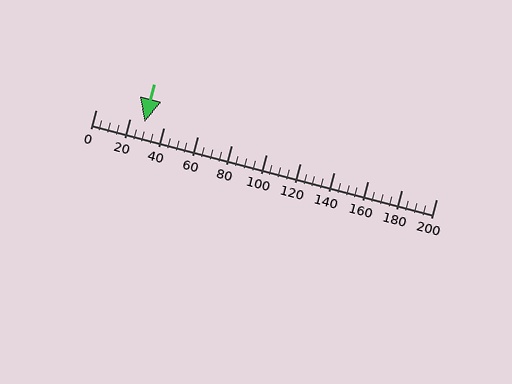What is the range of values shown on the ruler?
The ruler shows values from 0 to 200.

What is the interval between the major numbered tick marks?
The major tick marks are spaced 20 units apart.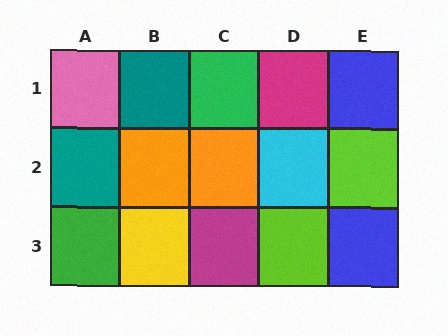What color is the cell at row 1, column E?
Blue.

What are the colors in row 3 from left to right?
Green, yellow, magenta, lime, blue.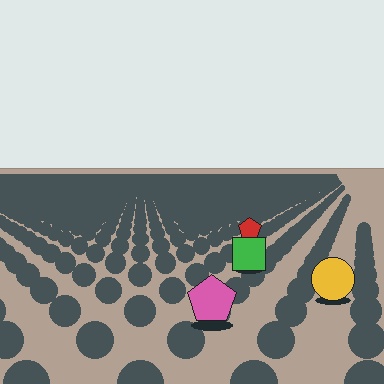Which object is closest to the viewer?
The pink pentagon is closest. The texture marks near it are larger and more spread out.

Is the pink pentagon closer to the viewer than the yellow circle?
Yes. The pink pentagon is closer — you can tell from the texture gradient: the ground texture is coarser near it.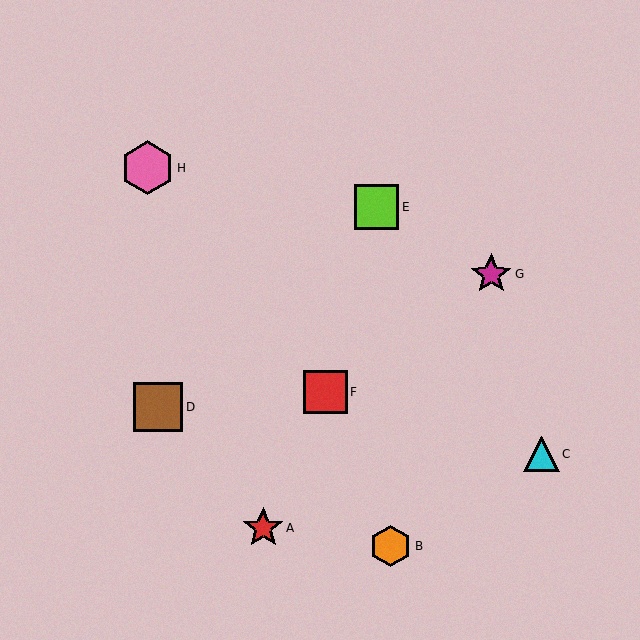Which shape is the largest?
The pink hexagon (labeled H) is the largest.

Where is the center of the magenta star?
The center of the magenta star is at (491, 274).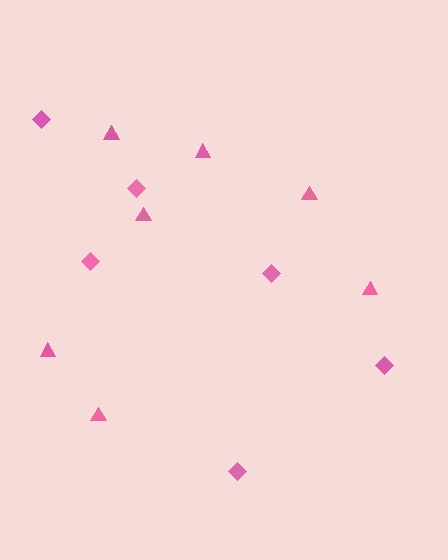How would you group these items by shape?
There are 2 groups: one group of triangles (7) and one group of diamonds (6).